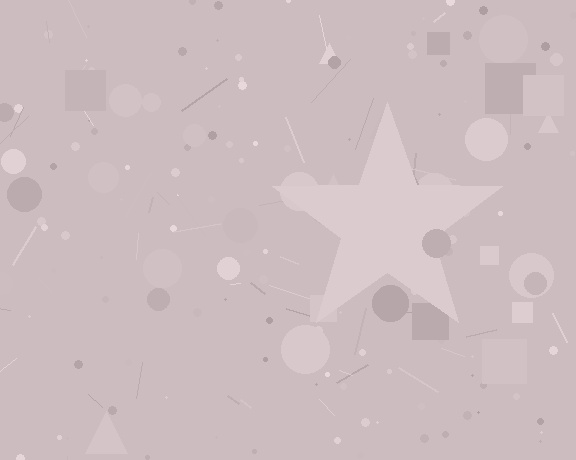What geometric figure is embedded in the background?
A star is embedded in the background.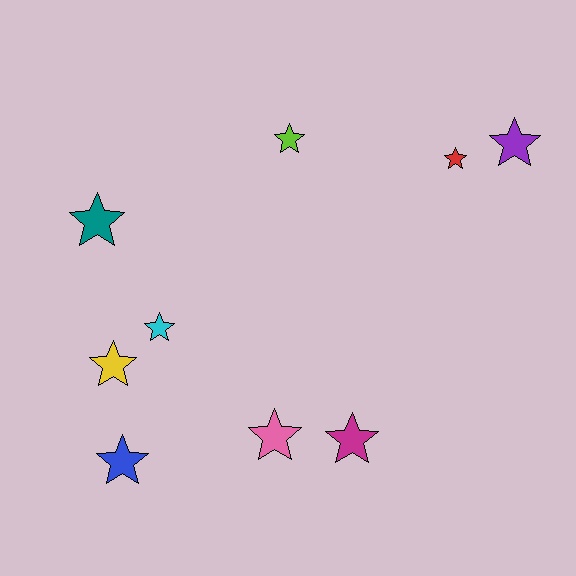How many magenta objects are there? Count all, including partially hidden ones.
There is 1 magenta object.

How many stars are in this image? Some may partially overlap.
There are 9 stars.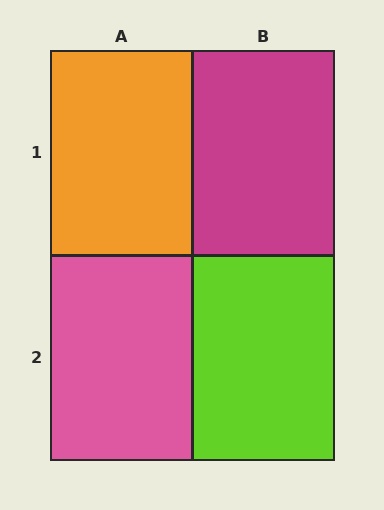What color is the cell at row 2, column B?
Lime.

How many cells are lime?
1 cell is lime.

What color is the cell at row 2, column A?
Pink.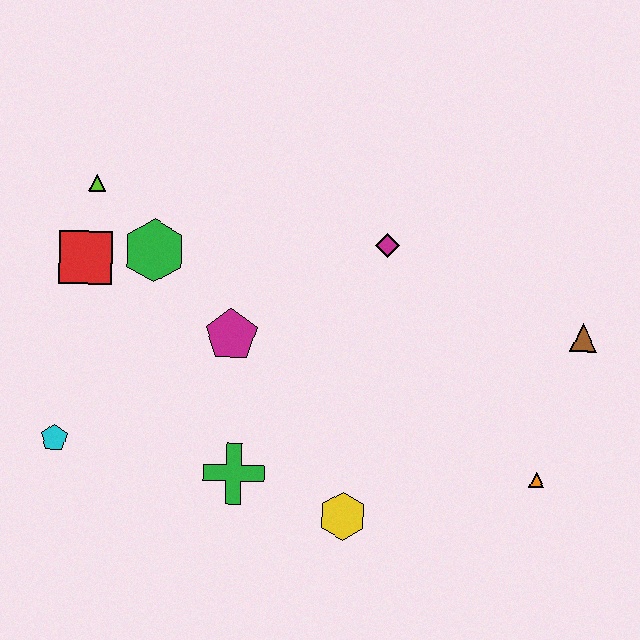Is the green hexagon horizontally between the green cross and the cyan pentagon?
Yes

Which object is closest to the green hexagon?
The red square is closest to the green hexagon.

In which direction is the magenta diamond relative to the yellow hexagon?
The magenta diamond is above the yellow hexagon.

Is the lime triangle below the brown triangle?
No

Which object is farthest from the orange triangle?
The lime triangle is farthest from the orange triangle.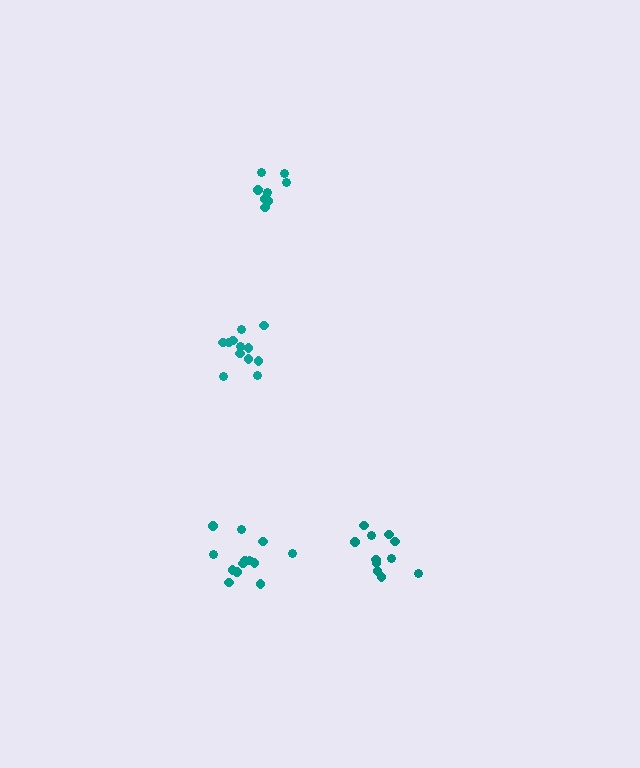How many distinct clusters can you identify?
There are 4 distinct clusters.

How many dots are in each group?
Group 1: 8 dots, Group 2: 12 dots, Group 3: 12 dots, Group 4: 14 dots (46 total).